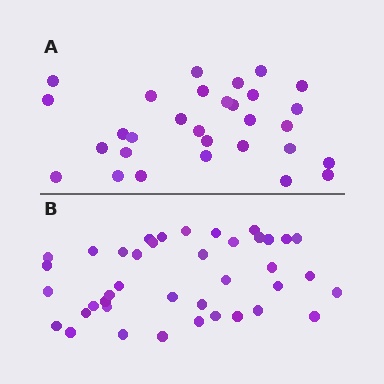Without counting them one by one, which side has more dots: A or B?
Region B (the bottom region) has more dots.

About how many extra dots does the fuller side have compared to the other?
Region B has roughly 10 or so more dots than region A.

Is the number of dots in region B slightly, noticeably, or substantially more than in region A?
Region B has noticeably more, but not dramatically so. The ratio is roughly 1.3 to 1.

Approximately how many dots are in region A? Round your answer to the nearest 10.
About 30 dots.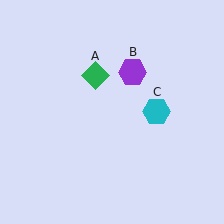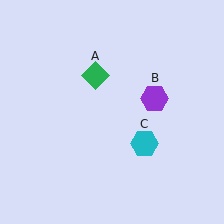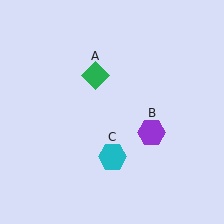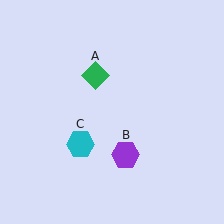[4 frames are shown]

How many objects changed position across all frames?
2 objects changed position: purple hexagon (object B), cyan hexagon (object C).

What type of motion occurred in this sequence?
The purple hexagon (object B), cyan hexagon (object C) rotated clockwise around the center of the scene.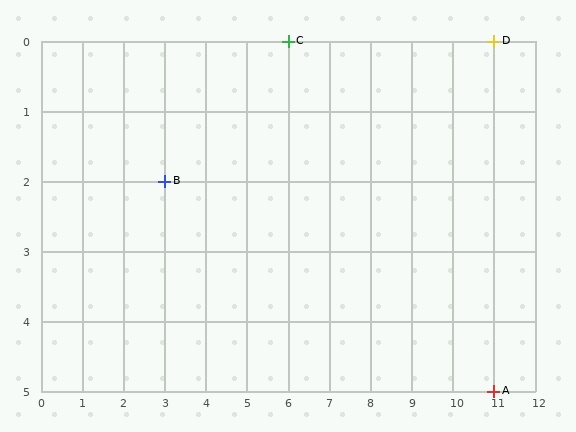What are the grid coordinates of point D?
Point D is at grid coordinates (11, 0).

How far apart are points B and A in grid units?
Points B and A are 8 columns and 3 rows apart (about 8.5 grid units diagonally).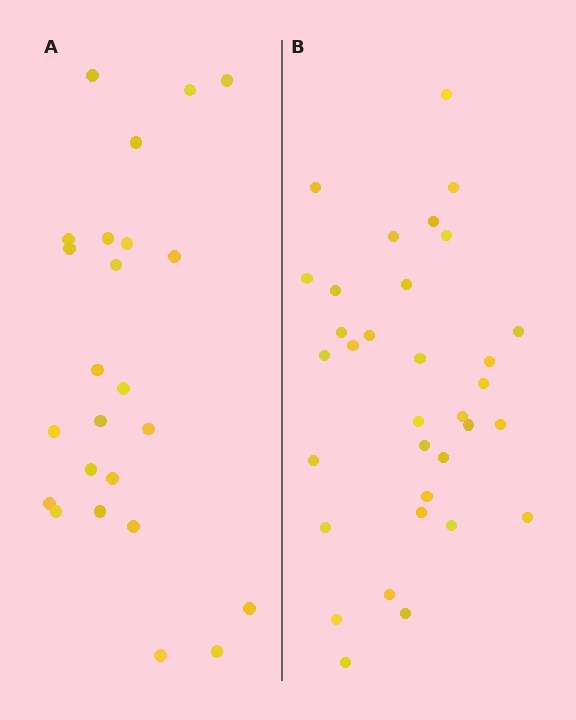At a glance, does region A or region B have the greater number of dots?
Region B (the right region) has more dots.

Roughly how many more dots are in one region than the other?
Region B has roughly 8 or so more dots than region A.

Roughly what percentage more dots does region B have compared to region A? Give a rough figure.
About 40% more.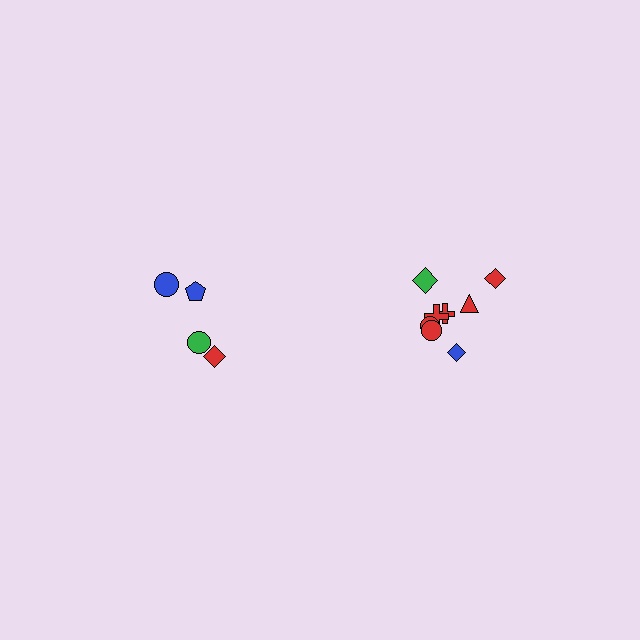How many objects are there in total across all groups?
There are 12 objects.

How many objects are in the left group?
There are 4 objects.